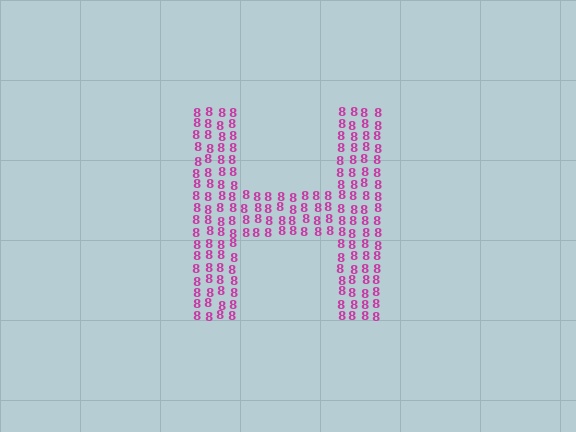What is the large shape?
The large shape is the letter H.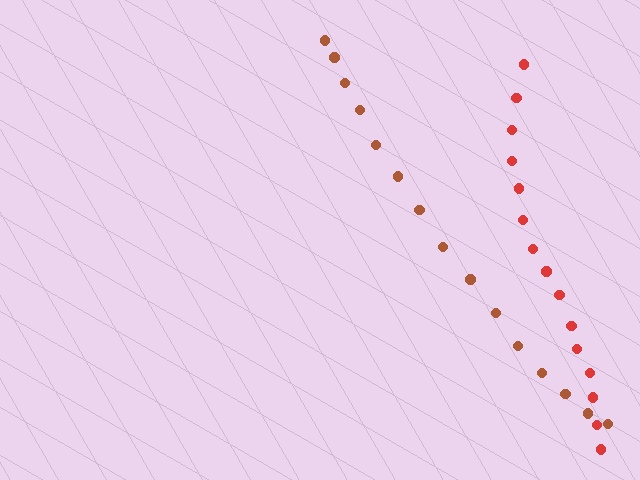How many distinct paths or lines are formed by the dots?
There are 2 distinct paths.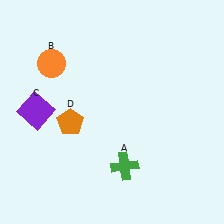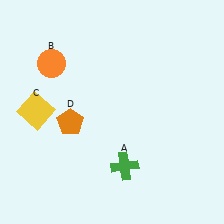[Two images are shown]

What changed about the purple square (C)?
In Image 1, C is purple. In Image 2, it changed to yellow.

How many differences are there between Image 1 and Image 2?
There is 1 difference between the two images.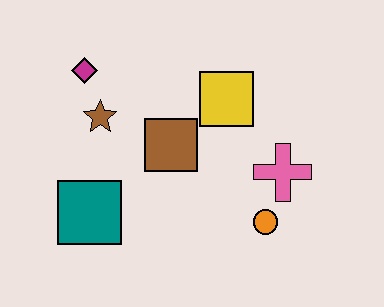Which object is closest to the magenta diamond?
The brown star is closest to the magenta diamond.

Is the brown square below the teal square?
No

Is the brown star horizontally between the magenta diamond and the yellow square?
Yes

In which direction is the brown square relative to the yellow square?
The brown square is to the left of the yellow square.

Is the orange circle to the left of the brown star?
No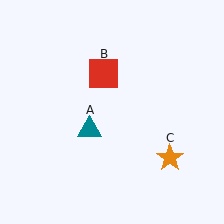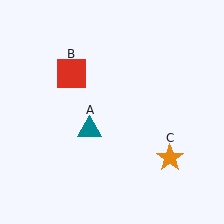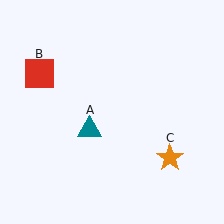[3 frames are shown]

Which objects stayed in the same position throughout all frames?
Teal triangle (object A) and orange star (object C) remained stationary.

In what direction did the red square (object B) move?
The red square (object B) moved left.